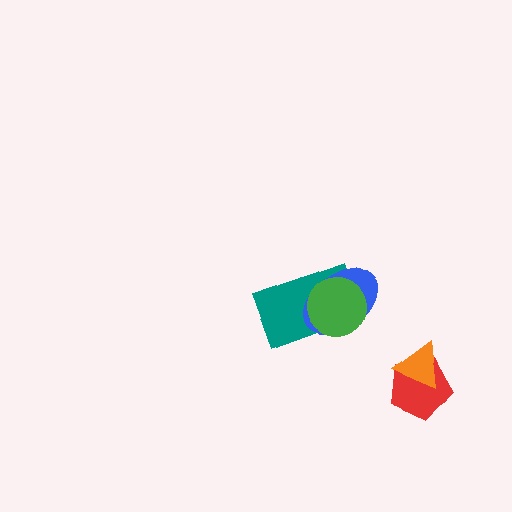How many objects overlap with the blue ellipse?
2 objects overlap with the blue ellipse.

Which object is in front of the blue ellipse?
The green circle is in front of the blue ellipse.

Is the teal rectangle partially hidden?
Yes, it is partially covered by another shape.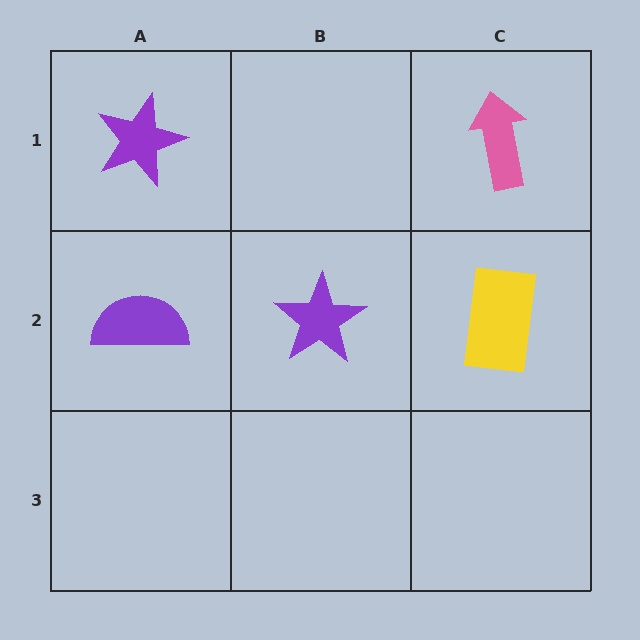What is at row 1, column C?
A pink arrow.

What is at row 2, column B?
A purple star.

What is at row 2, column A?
A purple semicircle.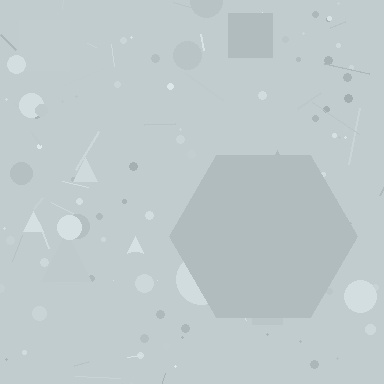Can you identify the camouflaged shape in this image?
The camouflaged shape is a hexagon.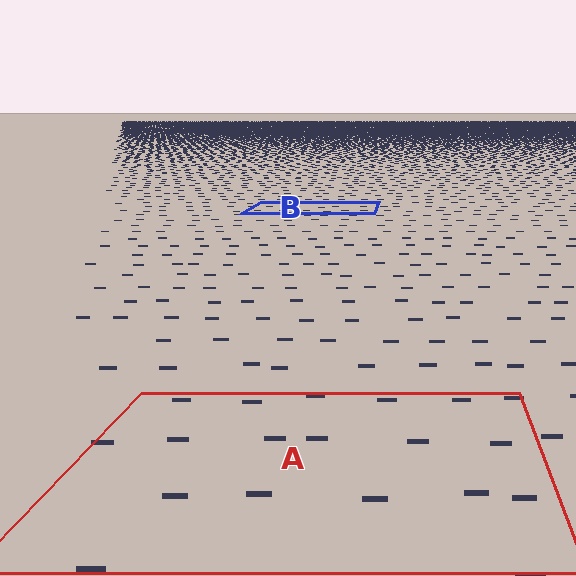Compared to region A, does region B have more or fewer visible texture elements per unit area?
Region B has more texture elements per unit area — they are packed more densely because it is farther away.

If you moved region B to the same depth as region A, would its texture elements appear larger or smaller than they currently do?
They would appear larger. At a closer depth, the same texture elements are projected at a bigger on-screen size.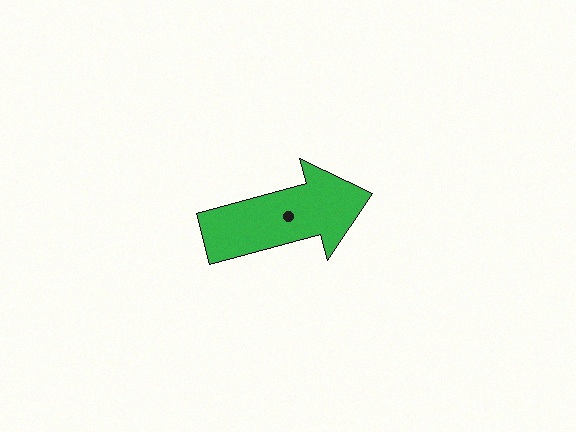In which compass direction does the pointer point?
East.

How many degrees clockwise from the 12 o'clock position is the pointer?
Approximately 75 degrees.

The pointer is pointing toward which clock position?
Roughly 2 o'clock.